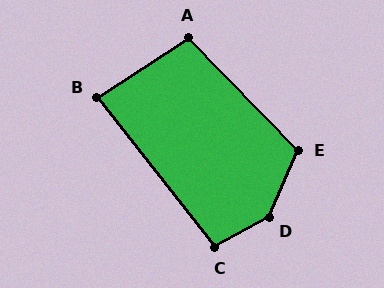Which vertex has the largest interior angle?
D, at approximately 143 degrees.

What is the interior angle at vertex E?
Approximately 112 degrees (obtuse).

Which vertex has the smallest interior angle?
B, at approximately 85 degrees.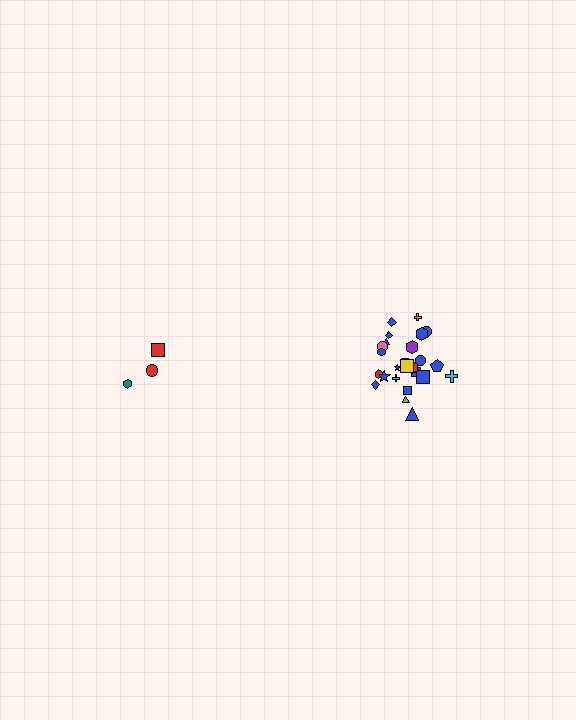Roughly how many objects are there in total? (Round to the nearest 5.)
Roughly 30 objects in total.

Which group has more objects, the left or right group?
The right group.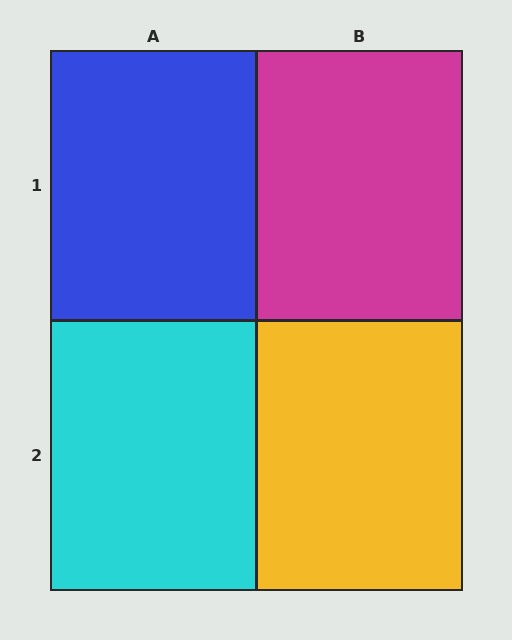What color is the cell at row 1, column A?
Blue.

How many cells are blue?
1 cell is blue.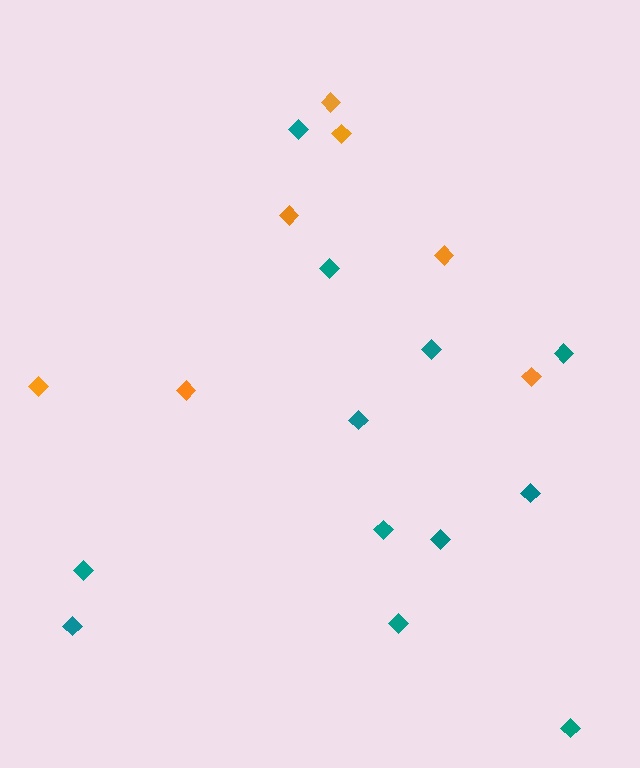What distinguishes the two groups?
There are 2 groups: one group of orange diamonds (7) and one group of teal diamonds (12).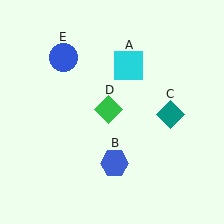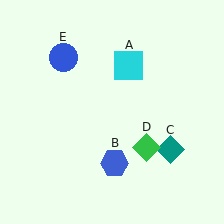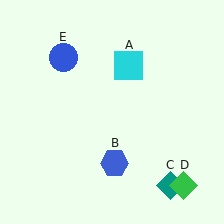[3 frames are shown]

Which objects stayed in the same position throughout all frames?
Cyan square (object A) and blue hexagon (object B) and blue circle (object E) remained stationary.